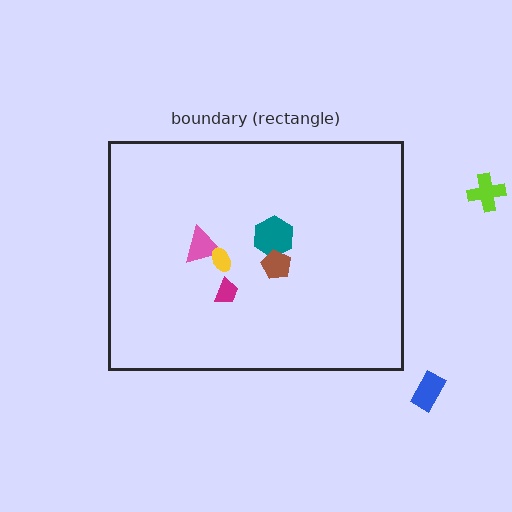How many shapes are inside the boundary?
5 inside, 2 outside.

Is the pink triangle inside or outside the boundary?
Inside.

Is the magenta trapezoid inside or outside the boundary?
Inside.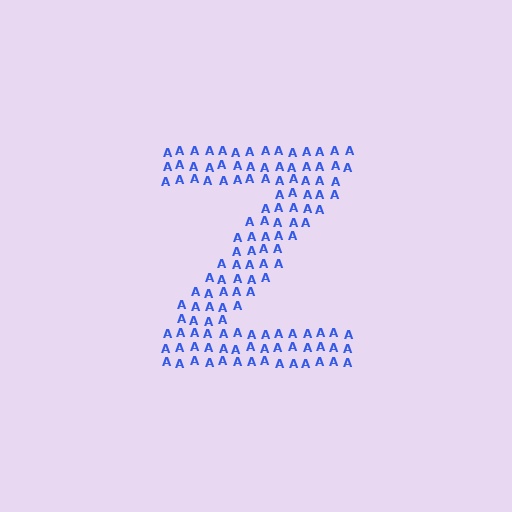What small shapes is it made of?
It is made of small letter A's.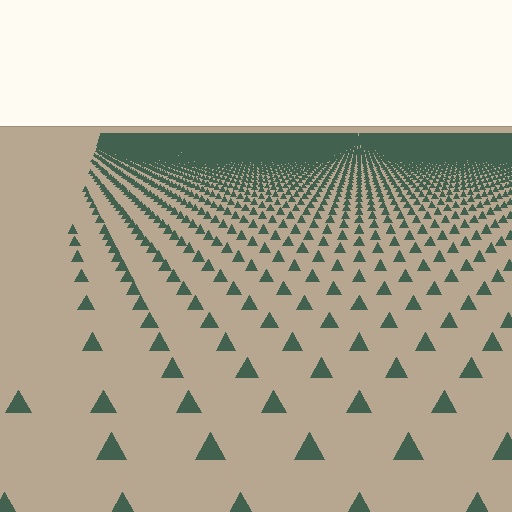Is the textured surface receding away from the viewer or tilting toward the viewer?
The surface is receding away from the viewer. Texture elements get smaller and denser toward the top.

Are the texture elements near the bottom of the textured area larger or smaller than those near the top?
Larger. Near the bottom, elements are closer to the viewer and appear at a bigger on-screen size.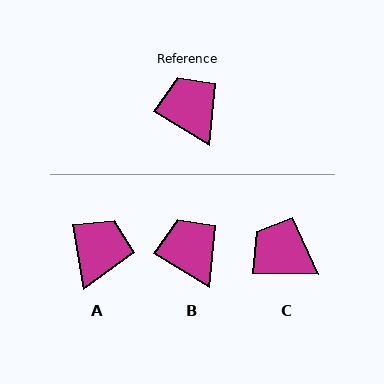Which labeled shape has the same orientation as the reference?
B.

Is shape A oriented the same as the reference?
No, it is off by about 49 degrees.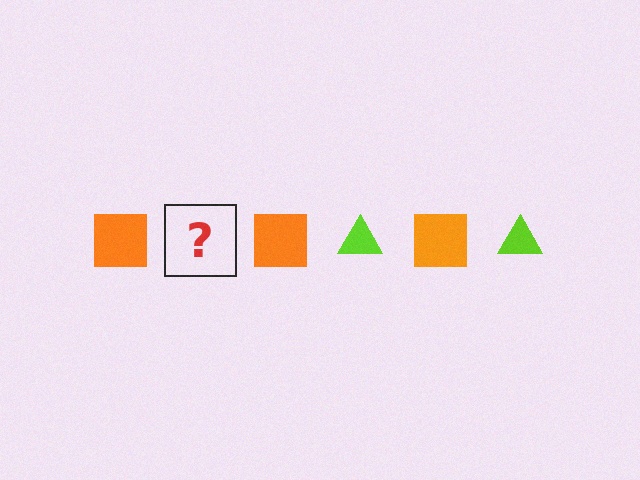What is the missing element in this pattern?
The missing element is a lime triangle.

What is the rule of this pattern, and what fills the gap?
The rule is that the pattern alternates between orange square and lime triangle. The gap should be filled with a lime triangle.